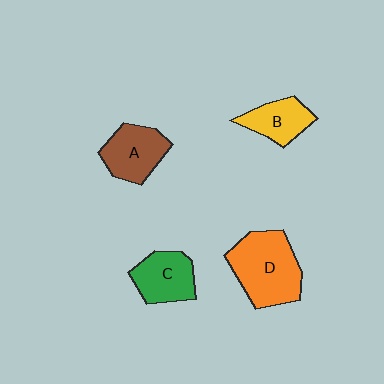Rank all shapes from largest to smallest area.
From largest to smallest: D (orange), A (brown), C (green), B (yellow).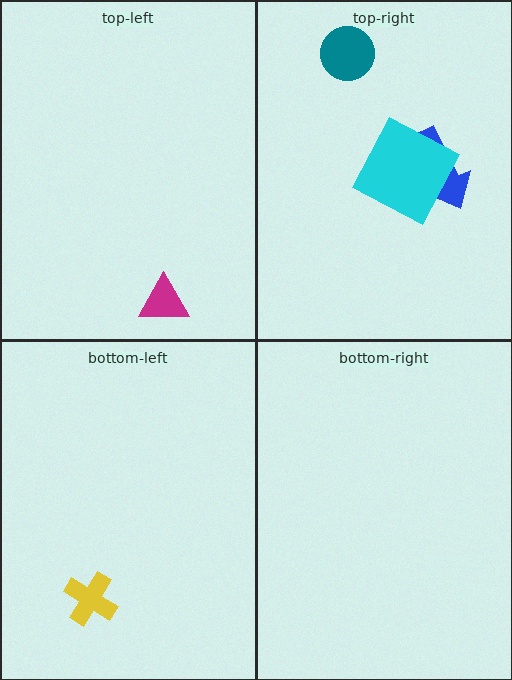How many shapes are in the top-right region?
3.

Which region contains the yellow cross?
The bottom-left region.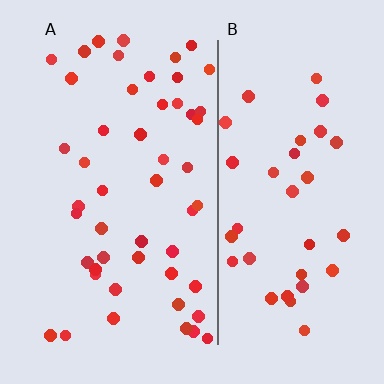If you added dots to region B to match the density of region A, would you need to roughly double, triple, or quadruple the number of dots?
Approximately double.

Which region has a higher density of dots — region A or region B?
A (the left).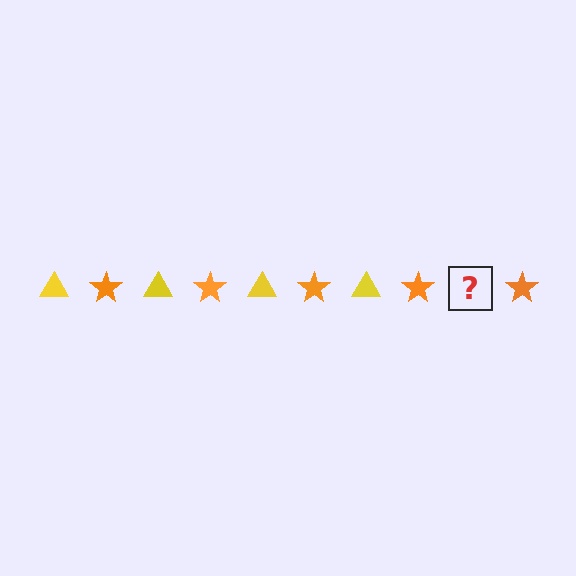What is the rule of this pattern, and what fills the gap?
The rule is that the pattern alternates between yellow triangle and orange star. The gap should be filled with a yellow triangle.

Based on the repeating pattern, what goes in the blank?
The blank should be a yellow triangle.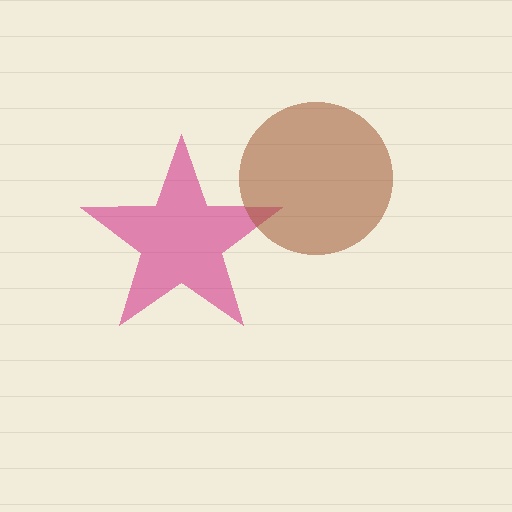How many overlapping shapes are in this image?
There are 2 overlapping shapes in the image.